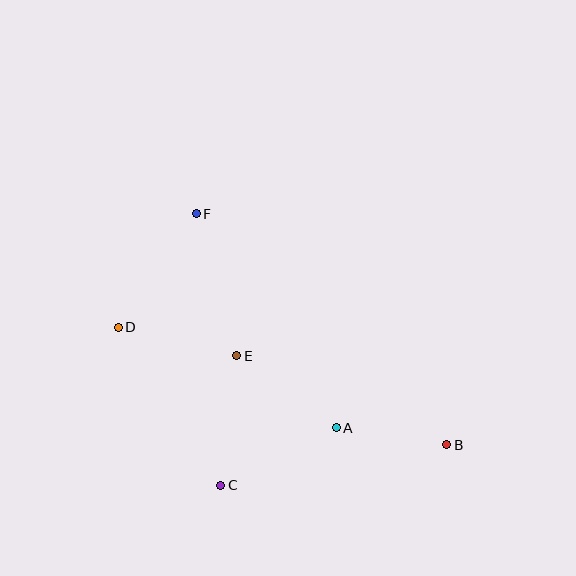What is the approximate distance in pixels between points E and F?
The distance between E and F is approximately 148 pixels.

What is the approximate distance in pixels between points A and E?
The distance between A and E is approximately 123 pixels.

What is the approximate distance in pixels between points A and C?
The distance between A and C is approximately 129 pixels.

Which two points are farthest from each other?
Points B and D are farthest from each other.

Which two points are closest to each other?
Points A and B are closest to each other.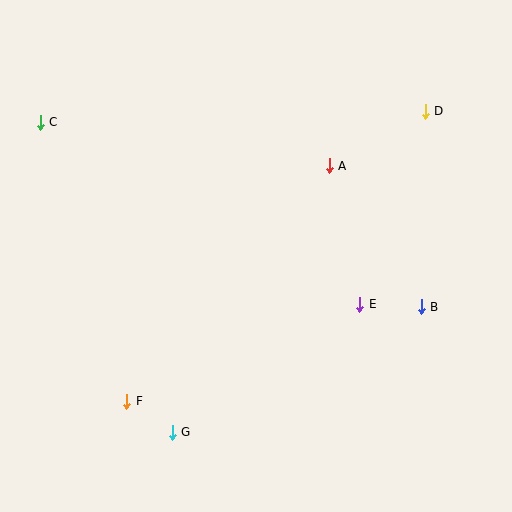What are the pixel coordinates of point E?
Point E is at (360, 304).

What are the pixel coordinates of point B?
Point B is at (421, 307).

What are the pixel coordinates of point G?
Point G is at (172, 433).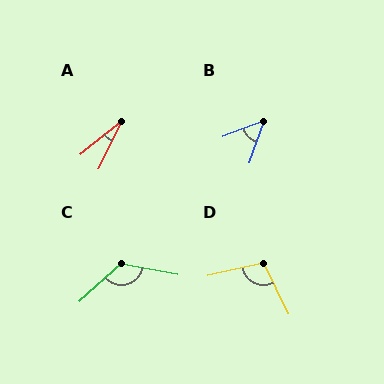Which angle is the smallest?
A, at approximately 25 degrees.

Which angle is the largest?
C, at approximately 127 degrees.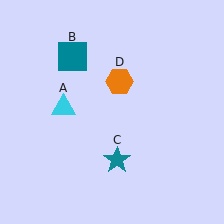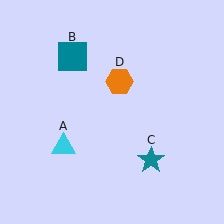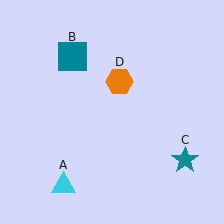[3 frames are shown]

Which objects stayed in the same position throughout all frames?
Teal square (object B) and orange hexagon (object D) remained stationary.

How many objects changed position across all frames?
2 objects changed position: cyan triangle (object A), teal star (object C).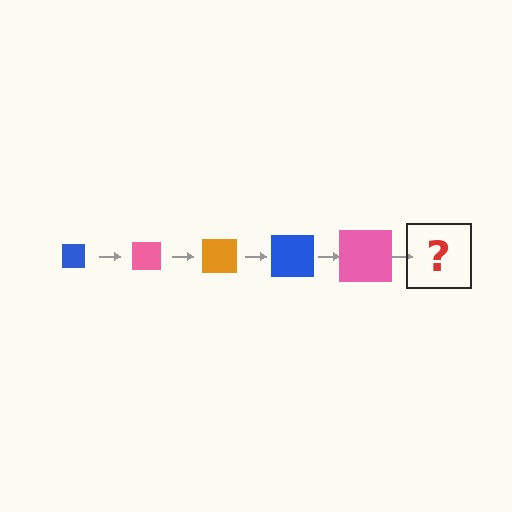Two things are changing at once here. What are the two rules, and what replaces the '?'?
The two rules are that the square grows larger each step and the color cycles through blue, pink, and orange. The '?' should be an orange square, larger than the previous one.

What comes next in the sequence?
The next element should be an orange square, larger than the previous one.